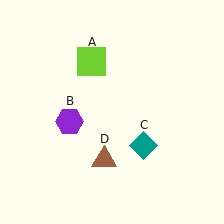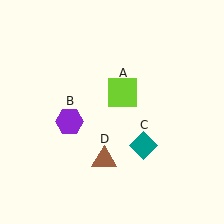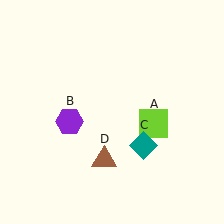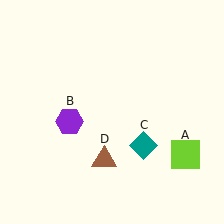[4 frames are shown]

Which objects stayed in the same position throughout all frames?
Purple hexagon (object B) and teal diamond (object C) and brown triangle (object D) remained stationary.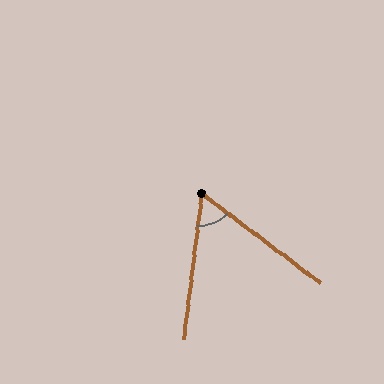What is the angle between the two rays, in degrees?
Approximately 60 degrees.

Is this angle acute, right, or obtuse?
It is acute.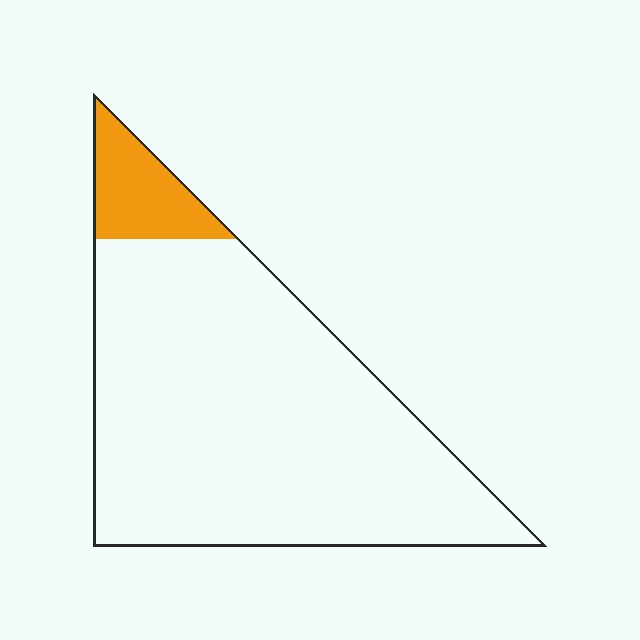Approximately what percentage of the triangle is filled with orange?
Approximately 10%.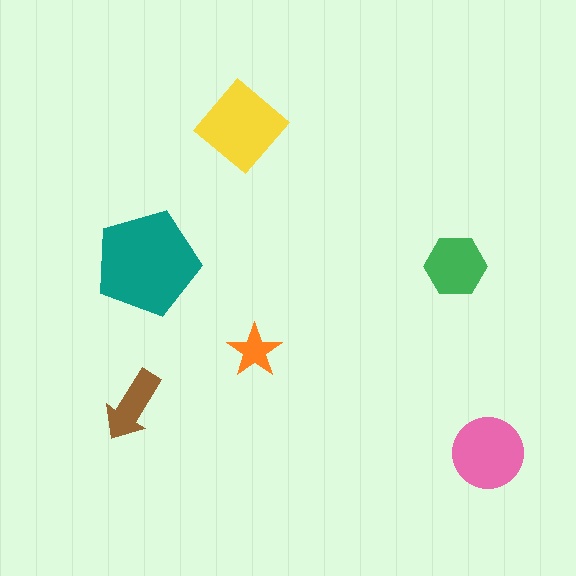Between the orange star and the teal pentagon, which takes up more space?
The teal pentagon.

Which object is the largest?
The teal pentagon.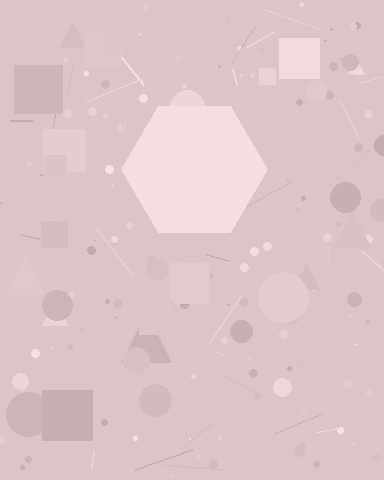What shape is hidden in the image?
A hexagon is hidden in the image.